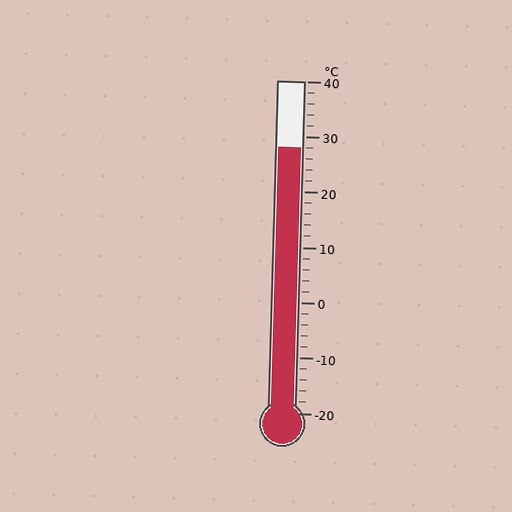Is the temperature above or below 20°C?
The temperature is above 20°C.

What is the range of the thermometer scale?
The thermometer scale ranges from -20°C to 40°C.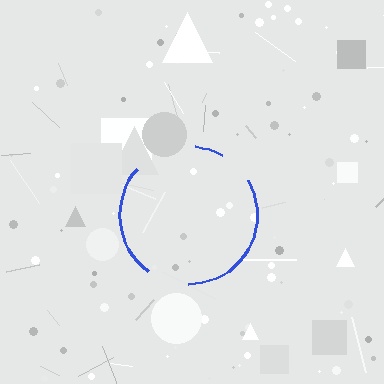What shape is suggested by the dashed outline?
The dashed outline suggests a circle.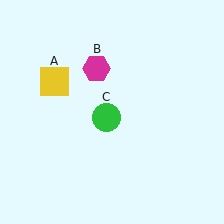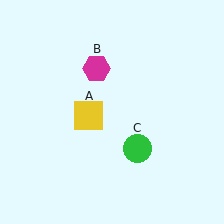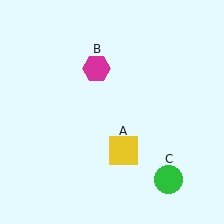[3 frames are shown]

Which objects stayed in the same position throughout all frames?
Magenta hexagon (object B) remained stationary.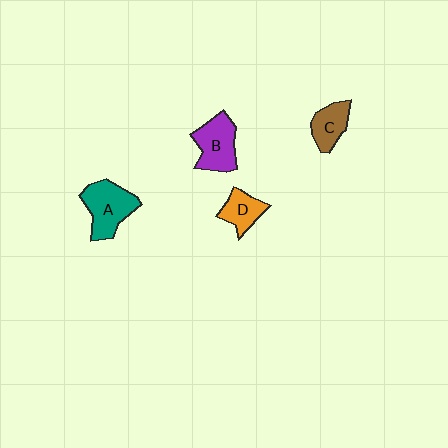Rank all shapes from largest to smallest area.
From largest to smallest: A (teal), B (purple), C (brown), D (orange).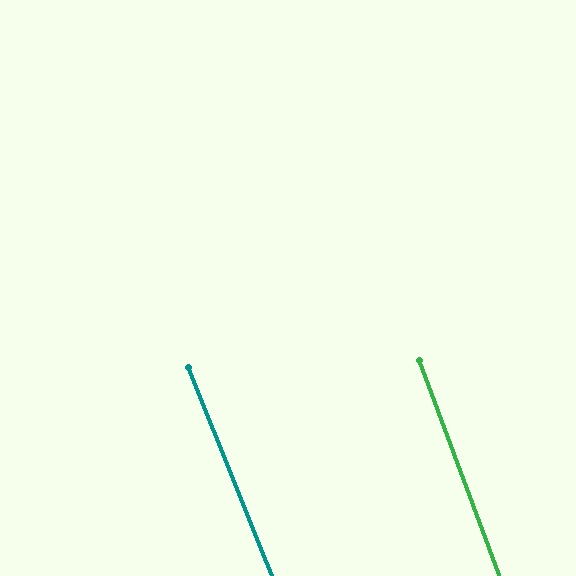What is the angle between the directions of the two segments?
Approximately 1 degree.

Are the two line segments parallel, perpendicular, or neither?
Parallel — their directions differ by only 1.4°.